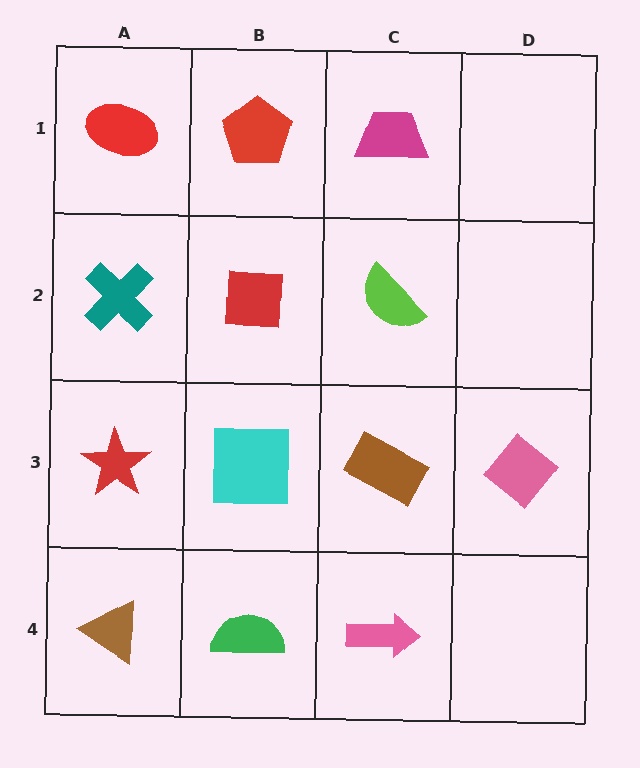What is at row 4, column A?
A brown triangle.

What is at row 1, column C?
A magenta trapezoid.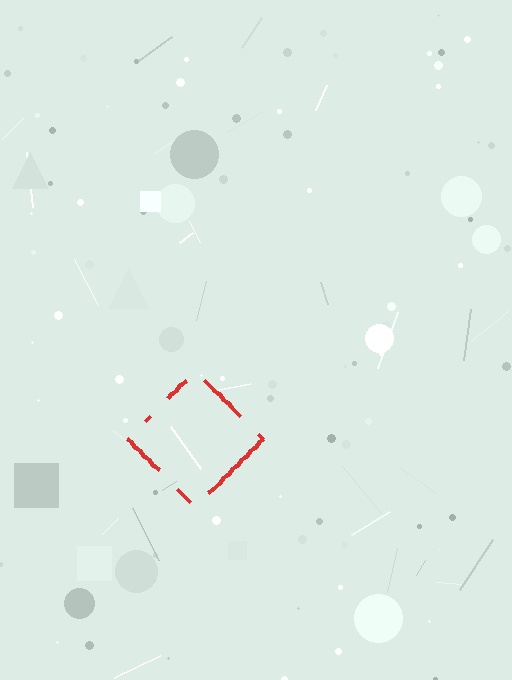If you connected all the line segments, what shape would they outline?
They would outline a diamond.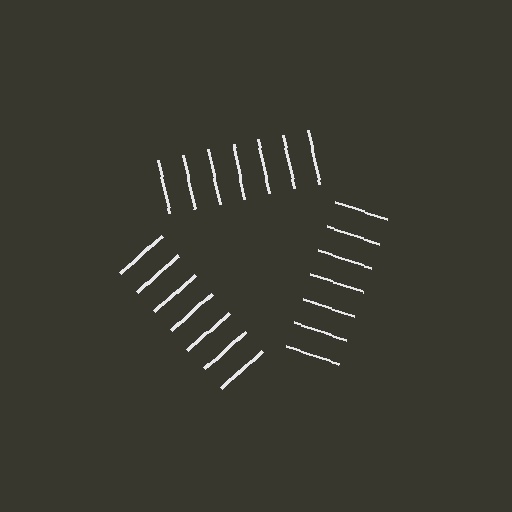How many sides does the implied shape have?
3 sides — the line-ends trace a triangle.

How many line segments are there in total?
21 — 7 along each of the 3 edges.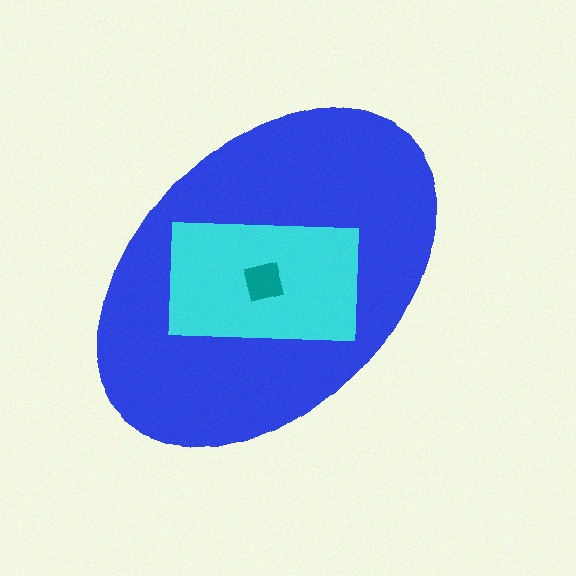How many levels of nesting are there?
3.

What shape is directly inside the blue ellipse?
The cyan rectangle.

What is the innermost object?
The teal square.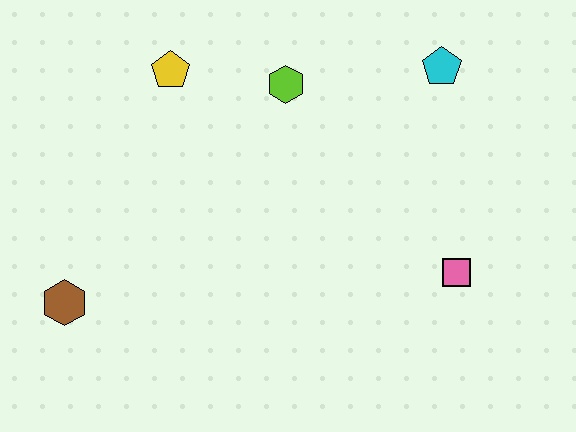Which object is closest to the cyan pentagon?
The lime hexagon is closest to the cyan pentagon.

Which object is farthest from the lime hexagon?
The brown hexagon is farthest from the lime hexagon.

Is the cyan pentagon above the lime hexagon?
Yes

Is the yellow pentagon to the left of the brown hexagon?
No